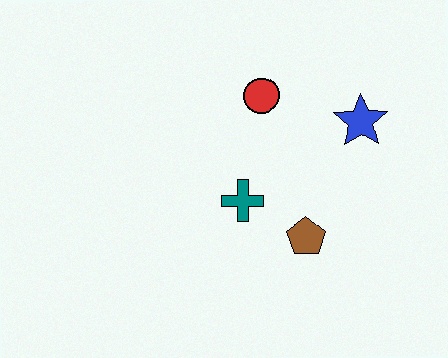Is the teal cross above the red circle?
No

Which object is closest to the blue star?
The red circle is closest to the blue star.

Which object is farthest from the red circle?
The brown pentagon is farthest from the red circle.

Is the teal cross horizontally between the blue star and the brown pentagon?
No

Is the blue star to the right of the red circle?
Yes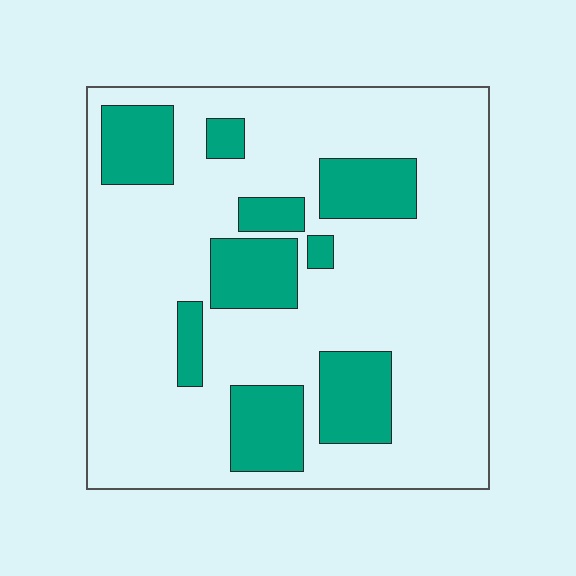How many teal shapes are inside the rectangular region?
9.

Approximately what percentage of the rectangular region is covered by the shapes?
Approximately 25%.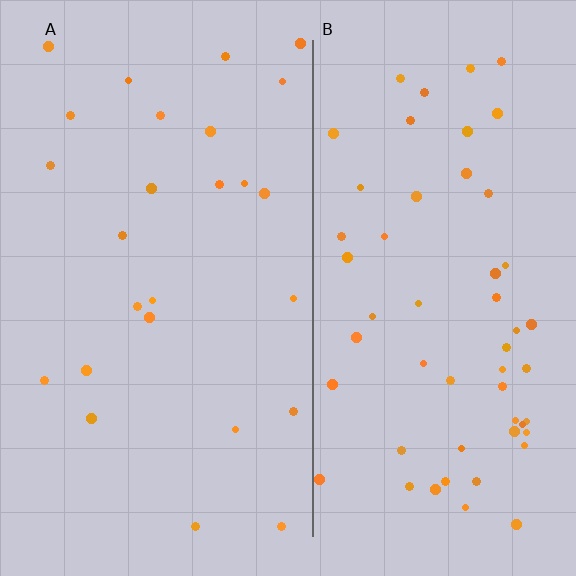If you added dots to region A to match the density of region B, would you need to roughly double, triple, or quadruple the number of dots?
Approximately double.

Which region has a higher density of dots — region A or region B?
B (the right).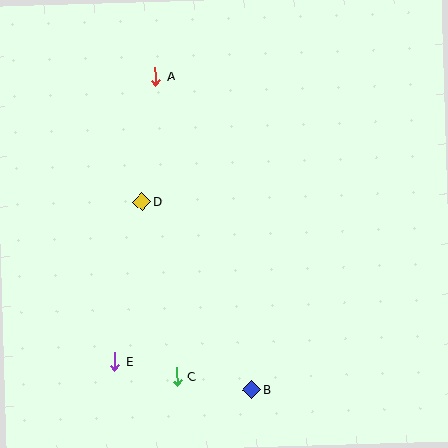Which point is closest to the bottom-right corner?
Point B is closest to the bottom-right corner.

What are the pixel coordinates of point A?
Point A is at (155, 77).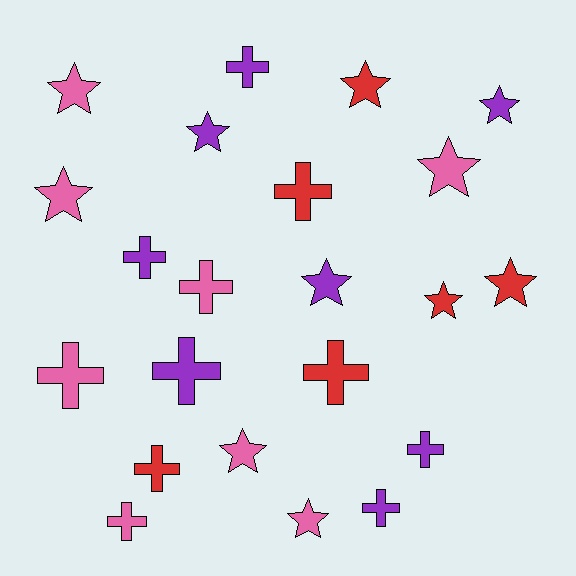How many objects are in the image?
There are 22 objects.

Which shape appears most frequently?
Cross, with 11 objects.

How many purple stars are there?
There are 3 purple stars.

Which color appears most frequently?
Pink, with 8 objects.